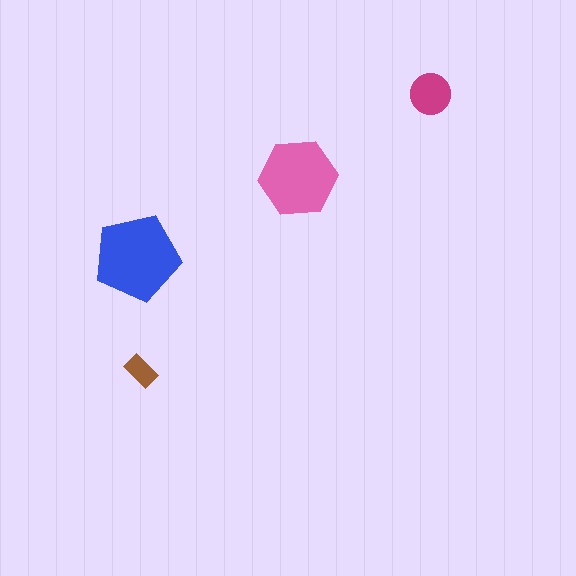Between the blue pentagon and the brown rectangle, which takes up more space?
The blue pentagon.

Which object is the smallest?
The brown rectangle.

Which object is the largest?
The blue pentagon.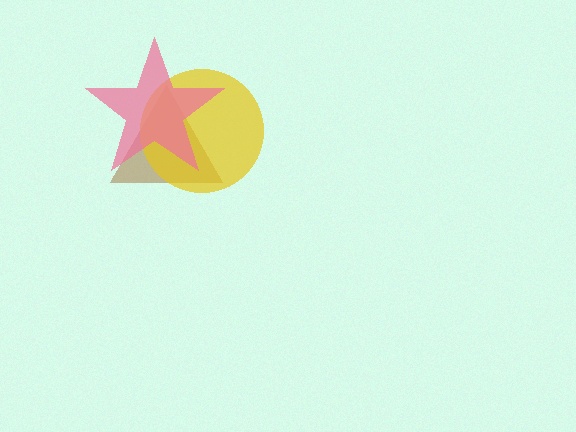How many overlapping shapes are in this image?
There are 3 overlapping shapes in the image.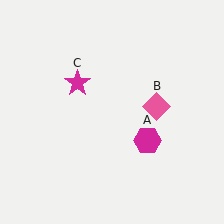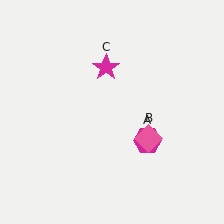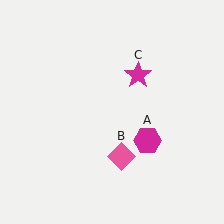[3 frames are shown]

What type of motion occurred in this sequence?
The pink diamond (object B), magenta star (object C) rotated clockwise around the center of the scene.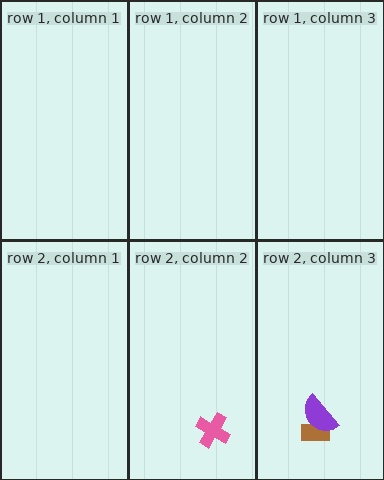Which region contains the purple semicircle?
The row 2, column 3 region.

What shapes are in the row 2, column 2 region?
The pink cross.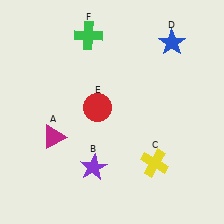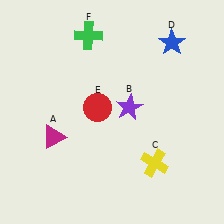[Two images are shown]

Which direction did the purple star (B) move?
The purple star (B) moved up.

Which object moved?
The purple star (B) moved up.